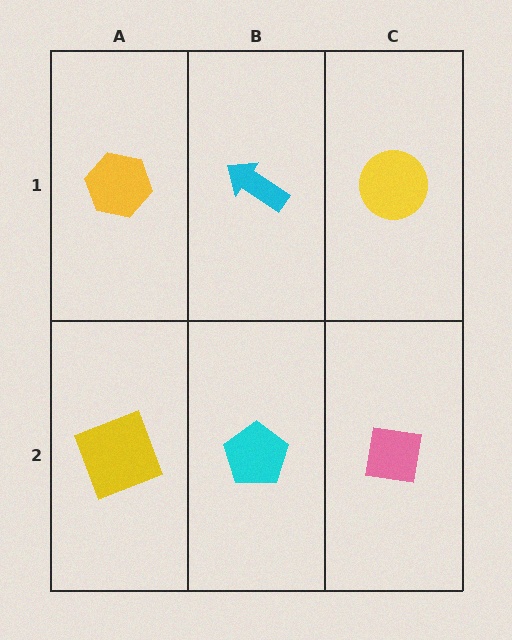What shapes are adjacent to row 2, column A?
A yellow hexagon (row 1, column A), a cyan pentagon (row 2, column B).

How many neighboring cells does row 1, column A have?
2.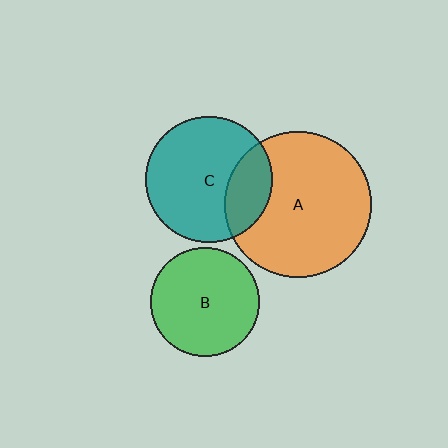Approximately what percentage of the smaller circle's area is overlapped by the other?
Approximately 25%.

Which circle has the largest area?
Circle A (orange).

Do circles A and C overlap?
Yes.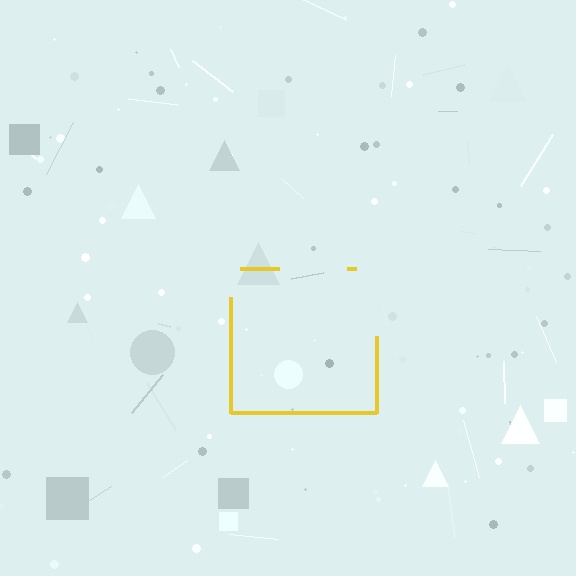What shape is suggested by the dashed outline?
The dashed outline suggests a square.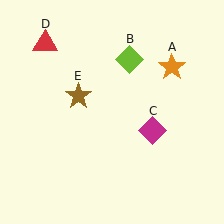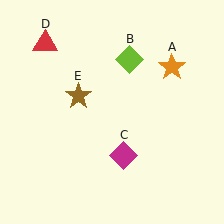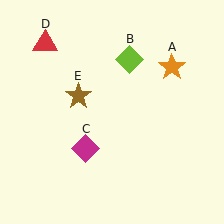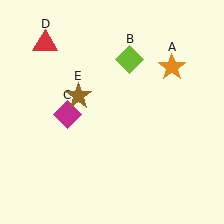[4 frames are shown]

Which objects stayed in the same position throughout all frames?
Orange star (object A) and lime diamond (object B) and red triangle (object D) and brown star (object E) remained stationary.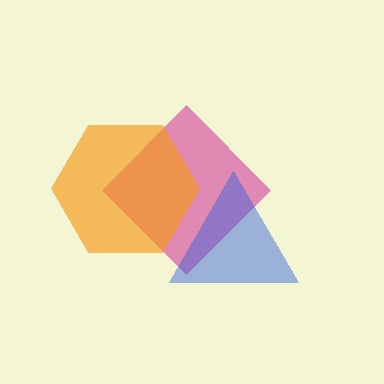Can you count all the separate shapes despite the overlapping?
Yes, there are 3 separate shapes.